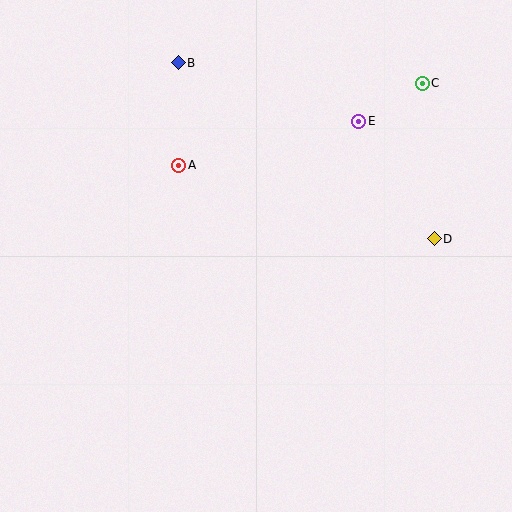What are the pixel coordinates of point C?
Point C is at (422, 83).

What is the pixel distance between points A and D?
The distance between A and D is 266 pixels.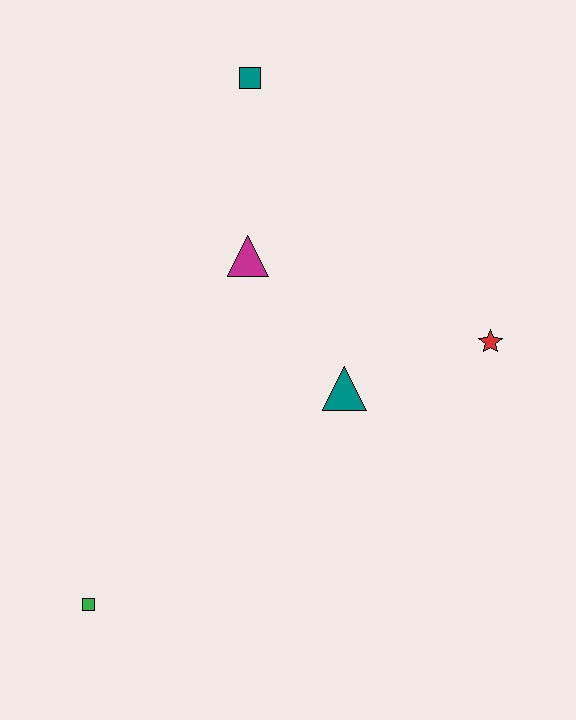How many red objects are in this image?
There is 1 red object.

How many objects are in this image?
There are 5 objects.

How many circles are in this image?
There are no circles.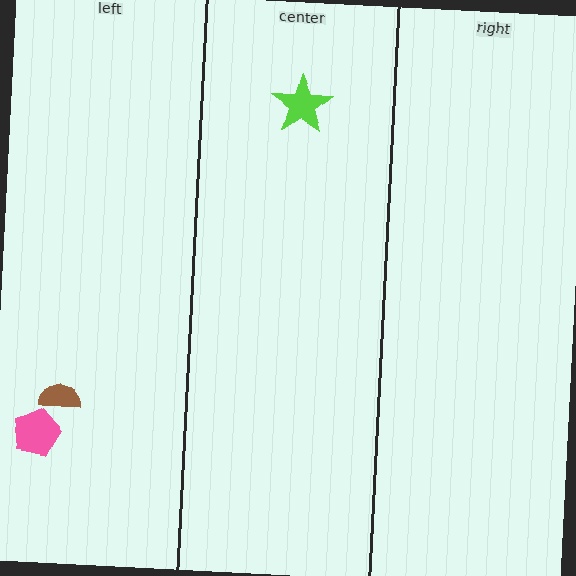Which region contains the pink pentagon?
The left region.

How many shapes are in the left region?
2.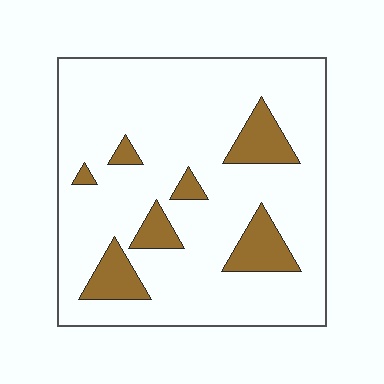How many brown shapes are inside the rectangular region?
7.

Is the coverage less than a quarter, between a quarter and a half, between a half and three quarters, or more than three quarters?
Less than a quarter.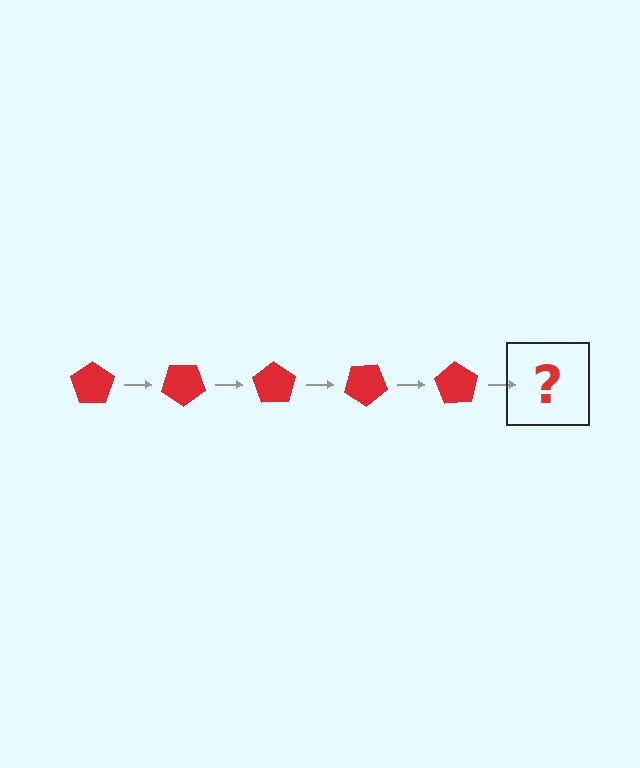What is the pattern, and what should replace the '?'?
The pattern is that the pentagon rotates 35 degrees each step. The '?' should be a red pentagon rotated 175 degrees.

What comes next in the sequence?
The next element should be a red pentagon rotated 175 degrees.